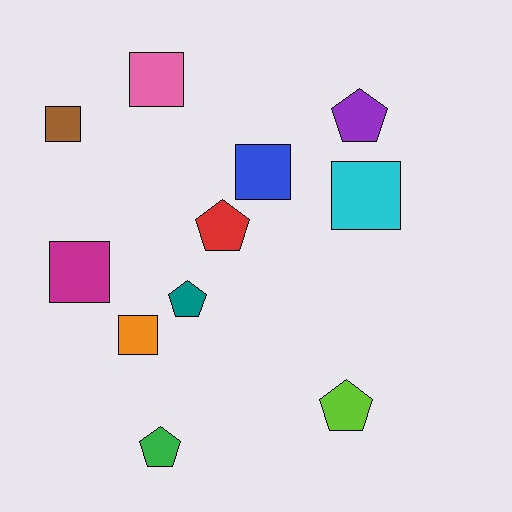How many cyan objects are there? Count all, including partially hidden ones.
There is 1 cyan object.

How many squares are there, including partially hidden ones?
There are 6 squares.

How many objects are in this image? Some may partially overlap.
There are 11 objects.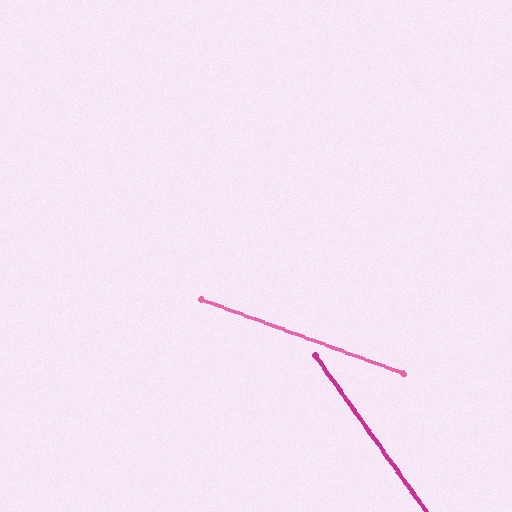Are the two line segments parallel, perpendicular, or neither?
Neither parallel nor perpendicular — they differ by about 34°.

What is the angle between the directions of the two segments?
Approximately 34 degrees.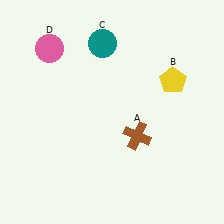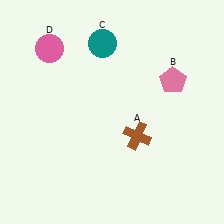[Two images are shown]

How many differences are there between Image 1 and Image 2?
There is 1 difference between the two images.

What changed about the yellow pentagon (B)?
In Image 1, B is yellow. In Image 2, it changed to pink.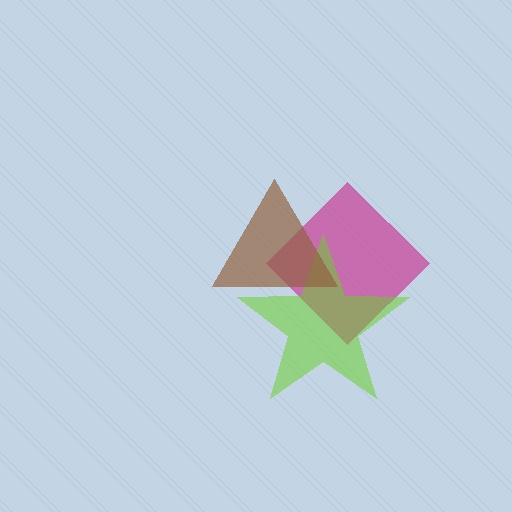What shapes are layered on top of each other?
The layered shapes are: a magenta diamond, a lime star, a brown triangle.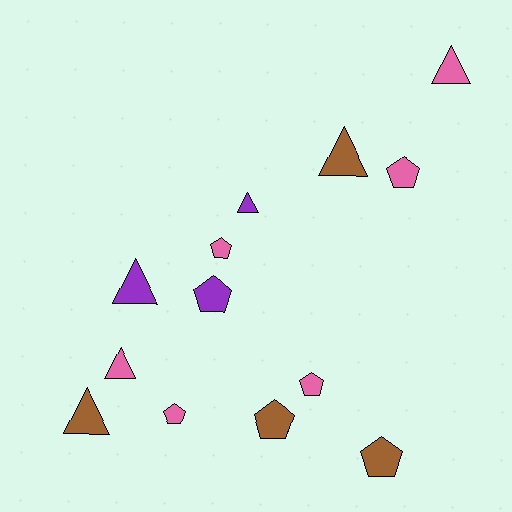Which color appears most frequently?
Pink, with 6 objects.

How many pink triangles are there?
There are 2 pink triangles.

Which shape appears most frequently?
Pentagon, with 7 objects.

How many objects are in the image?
There are 13 objects.